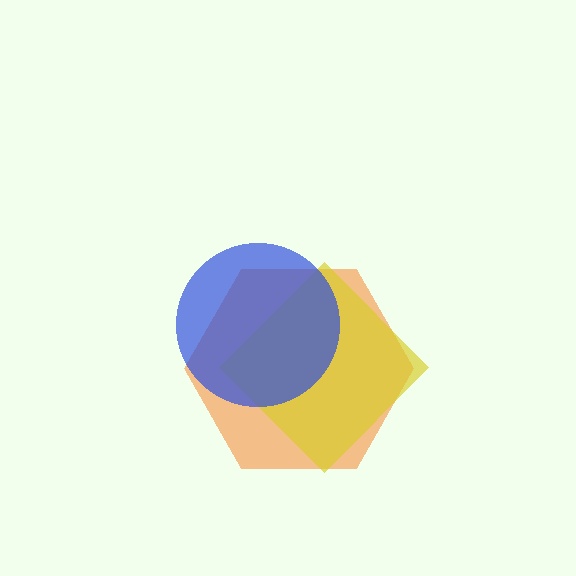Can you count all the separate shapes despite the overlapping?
Yes, there are 3 separate shapes.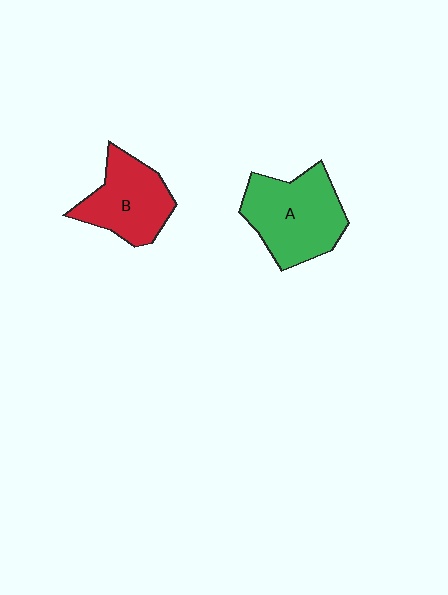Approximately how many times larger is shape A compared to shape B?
Approximately 1.3 times.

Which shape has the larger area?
Shape A (green).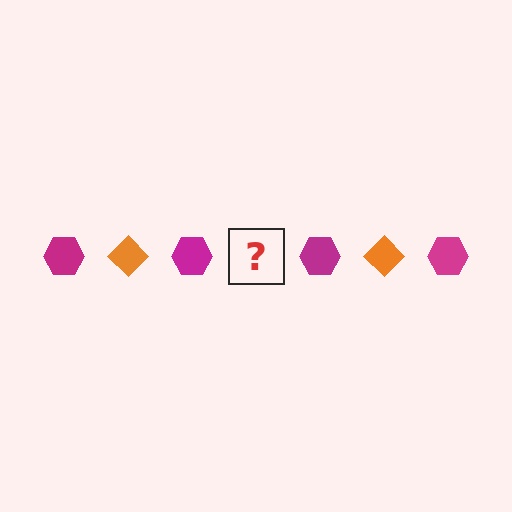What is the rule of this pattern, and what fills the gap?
The rule is that the pattern alternates between magenta hexagon and orange diamond. The gap should be filled with an orange diamond.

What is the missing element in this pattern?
The missing element is an orange diamond.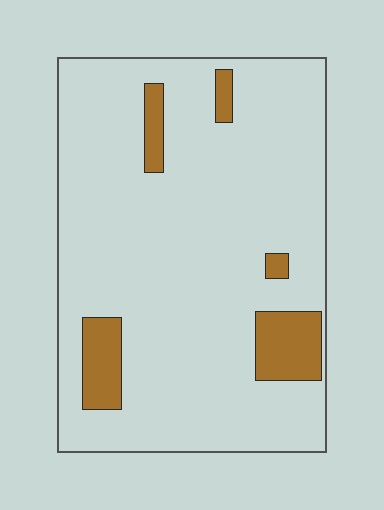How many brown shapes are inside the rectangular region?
5.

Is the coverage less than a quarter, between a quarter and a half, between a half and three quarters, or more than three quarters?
Less than a quarter.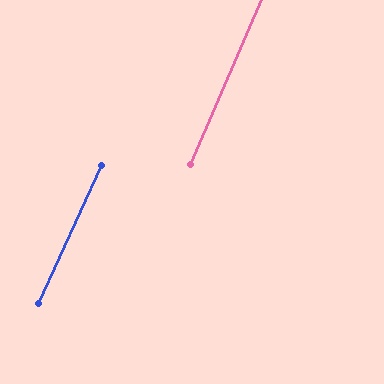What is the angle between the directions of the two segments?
Approximately 1 degree.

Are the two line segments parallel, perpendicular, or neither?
Parallel — their directions differ by only 1.4°.